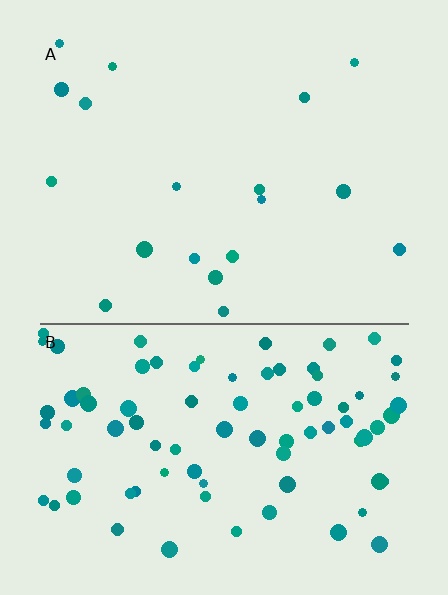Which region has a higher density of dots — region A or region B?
B (the bottom).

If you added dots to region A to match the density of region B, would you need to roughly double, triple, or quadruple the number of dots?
Approximately quadruple.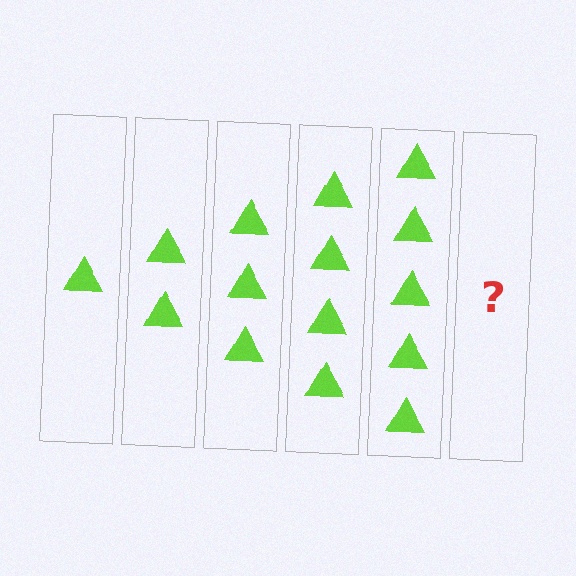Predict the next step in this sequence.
The next step is 6 triangles.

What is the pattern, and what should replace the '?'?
The pattern is that each step adds one more triangle. The '?' should be 6 triangles.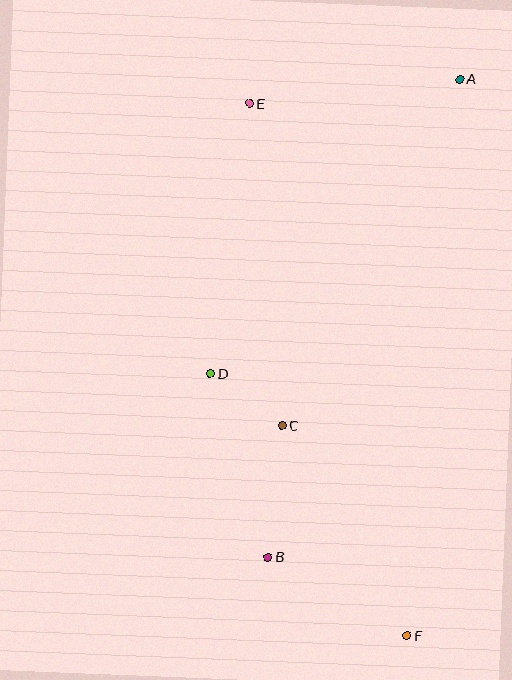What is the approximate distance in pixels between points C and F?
The distance between C and F is approximately 244 pixels.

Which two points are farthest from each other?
Points A and F are farthest from each other.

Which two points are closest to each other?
Points C and D are closest to each other.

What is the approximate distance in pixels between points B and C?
The distance between B and C is approximately 132 pixels.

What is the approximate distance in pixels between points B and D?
The distance between B and D is approximately 192 pixels.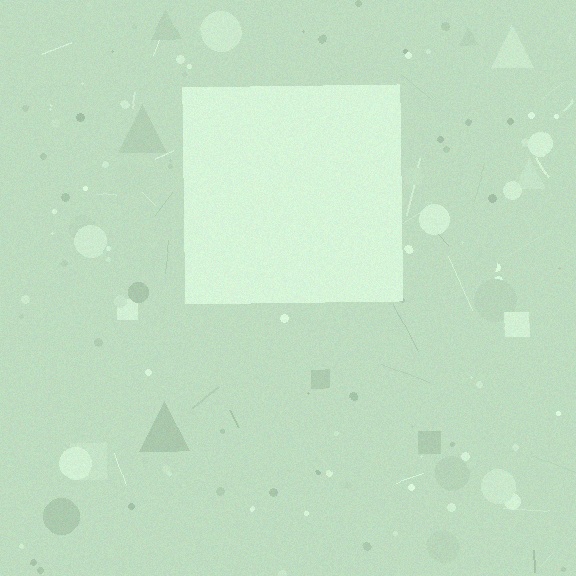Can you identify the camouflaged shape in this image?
The camouflaged shape is a square.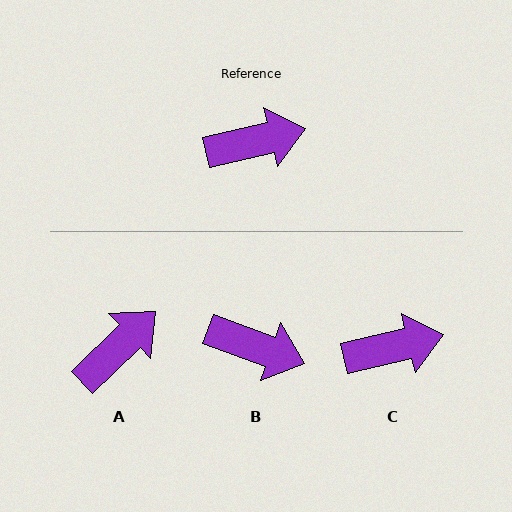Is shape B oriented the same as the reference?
No, it is off by about 33 degrees.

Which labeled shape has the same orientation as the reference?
C.